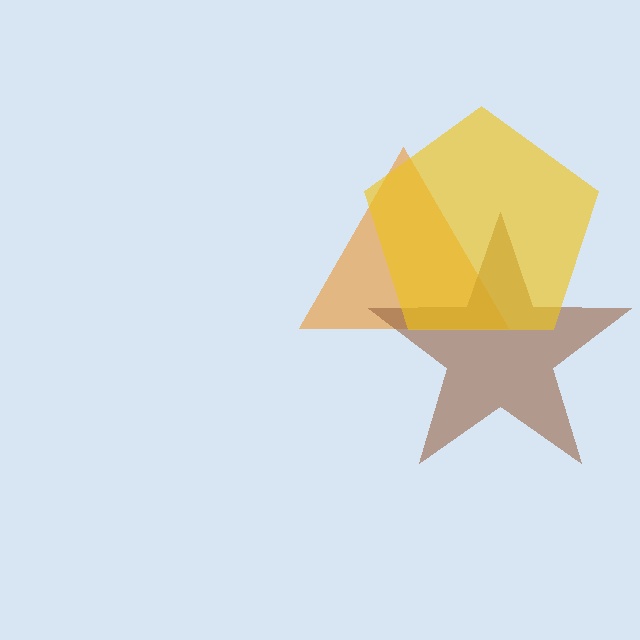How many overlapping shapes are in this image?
There are 3 overlapping shapes in the image.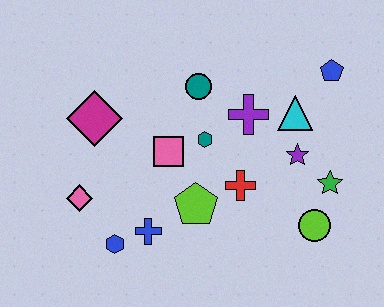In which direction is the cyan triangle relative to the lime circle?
The cyan triangle is above the lime circle.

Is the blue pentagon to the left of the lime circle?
No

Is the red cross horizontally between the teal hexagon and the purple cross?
Yes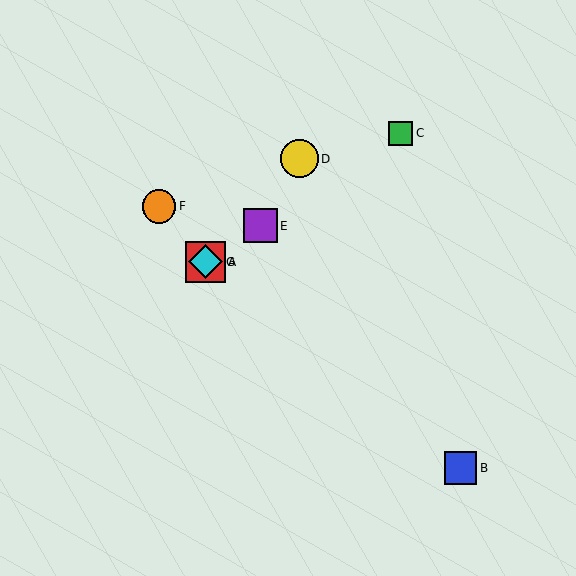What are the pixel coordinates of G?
Object G is at (206, 262).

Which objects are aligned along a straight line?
Objects A, C, E, G are aligned along a straight line.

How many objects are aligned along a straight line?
4 objects (A, C, E, G) are aligned along a straight line.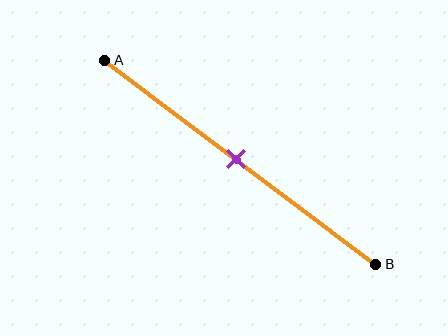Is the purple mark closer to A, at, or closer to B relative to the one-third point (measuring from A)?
The purple mark is closer to point B than the one-third point of segment AB.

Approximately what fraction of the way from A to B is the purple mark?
The purple mark is approximately 50% of the way from A to B.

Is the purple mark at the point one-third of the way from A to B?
No, the mark is at about 50% from A, not at the 33% one-third point.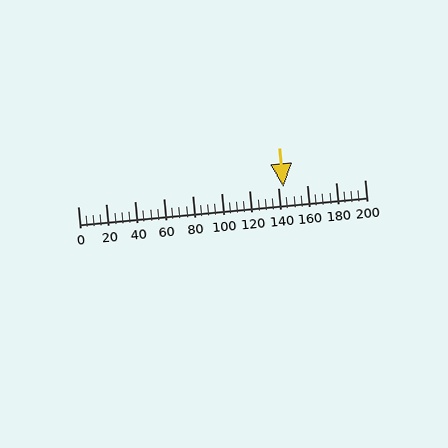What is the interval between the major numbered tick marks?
The major tick marks are spaced 20 units apart.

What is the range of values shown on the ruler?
The ruler shows values from 0 to 200.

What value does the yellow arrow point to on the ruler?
The yellow arrow points to approximately 143.